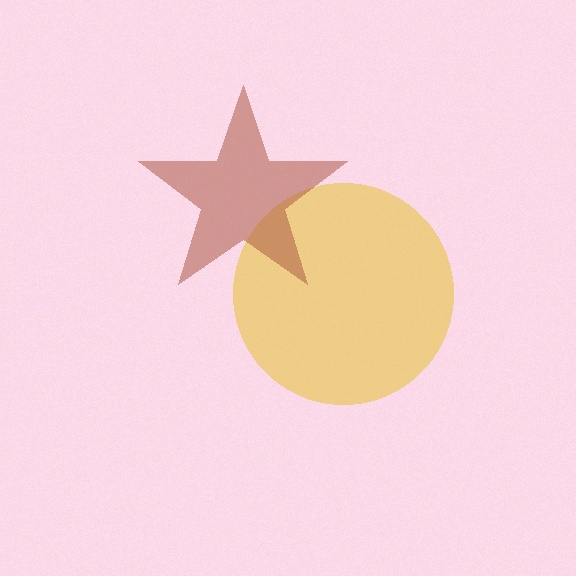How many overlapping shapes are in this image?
There are 2 overlapping shapes in the image.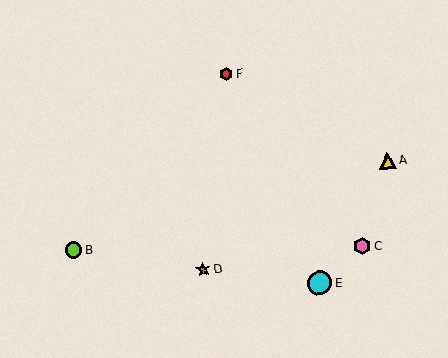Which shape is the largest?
The cyan circle (labeled E) is the largest.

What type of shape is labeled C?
Shape C is a pink hexagon.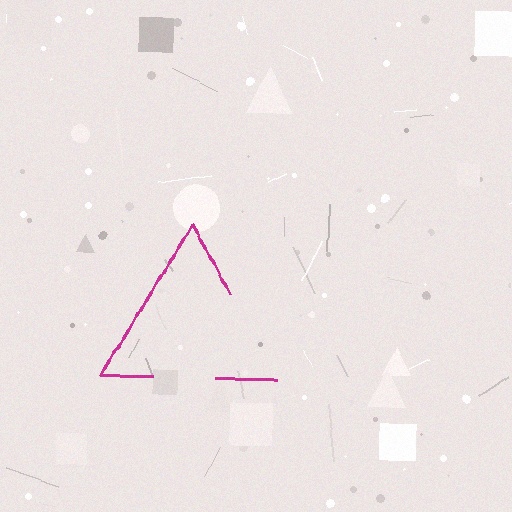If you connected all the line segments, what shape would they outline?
They would outline a triangle.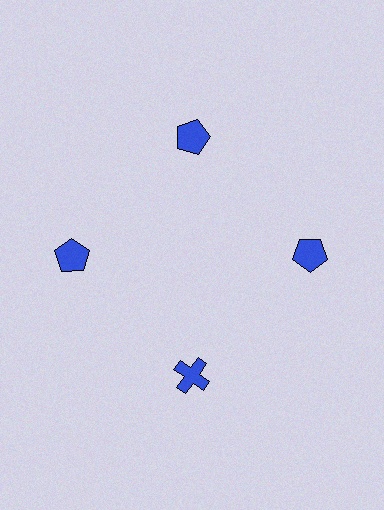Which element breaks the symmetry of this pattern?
The blue cross at roughly the 6 o'clock position breaks the symmetry. All other shapes are blue pentagons.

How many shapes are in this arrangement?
There are 4 shapes arranged in a ring pattern.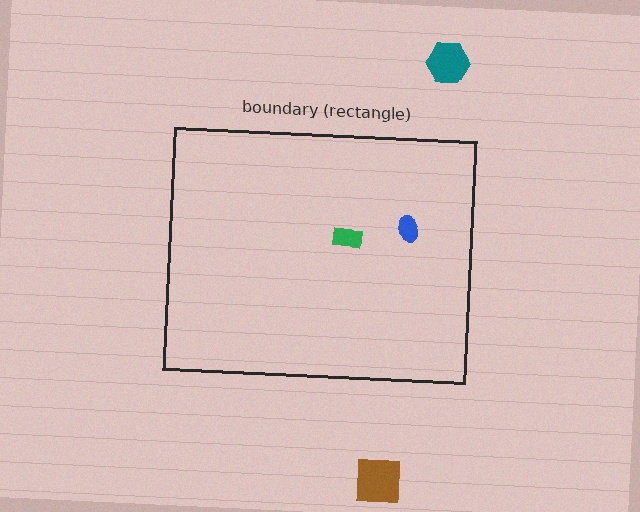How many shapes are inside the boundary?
2 inside, 2 outside.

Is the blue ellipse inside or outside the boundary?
Inside.